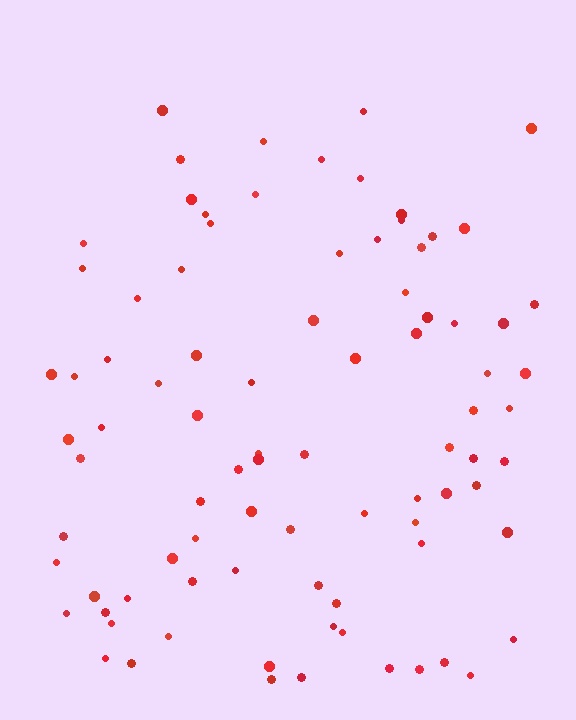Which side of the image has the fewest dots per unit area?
The top.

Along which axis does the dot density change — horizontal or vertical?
Vertical.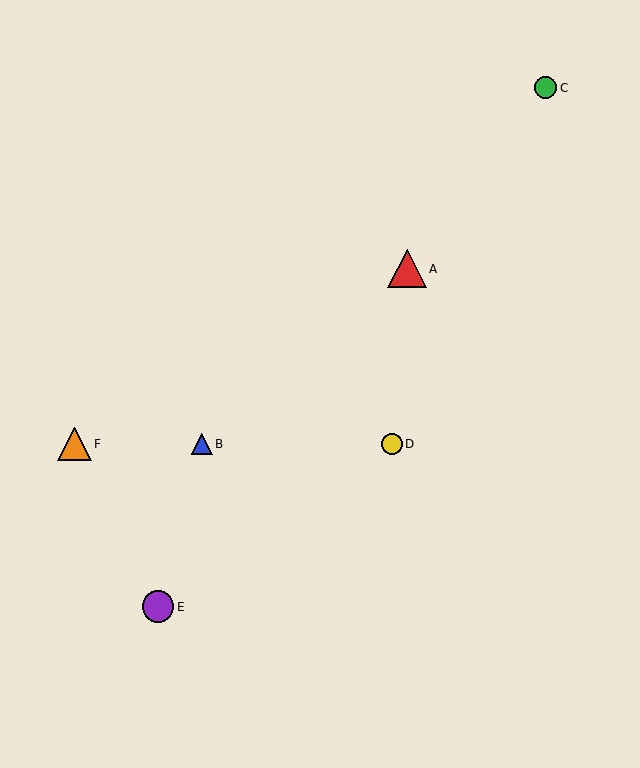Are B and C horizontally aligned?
No, B is at y≈444 and C is at y≈88.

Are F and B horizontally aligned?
Yes, both are at y≈444.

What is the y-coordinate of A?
Object A is at y≈269.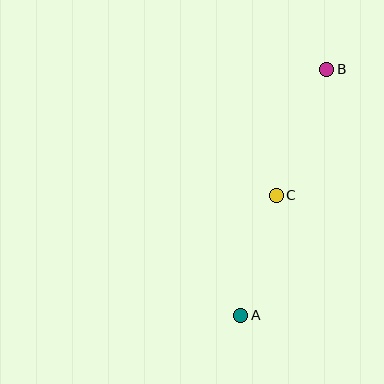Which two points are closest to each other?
Points A and C are closest to each other.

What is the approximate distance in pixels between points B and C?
The distance between B and C is approximately 135 pixels.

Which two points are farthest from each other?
Points A and B are farthest from each other.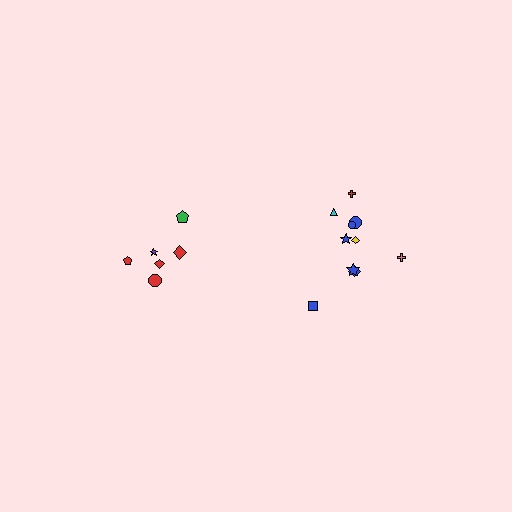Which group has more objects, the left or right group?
The right group.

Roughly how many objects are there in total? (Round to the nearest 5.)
Roughly 15 objects in total.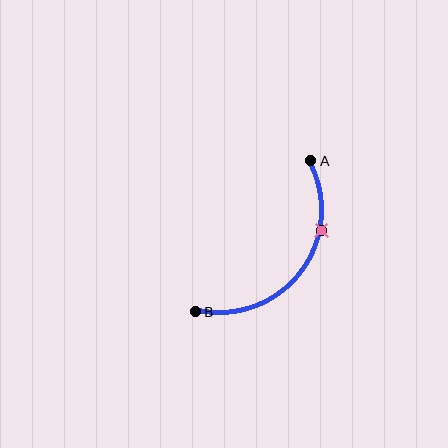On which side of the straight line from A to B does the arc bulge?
The arc bulges below and to the right of the straight line connecting A and B.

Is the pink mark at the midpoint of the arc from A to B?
No. The pink mark lies on the arc but is closer to endpoint A. The arc midpoint would be at the point on the curve equidistant along the arc from both A and B.